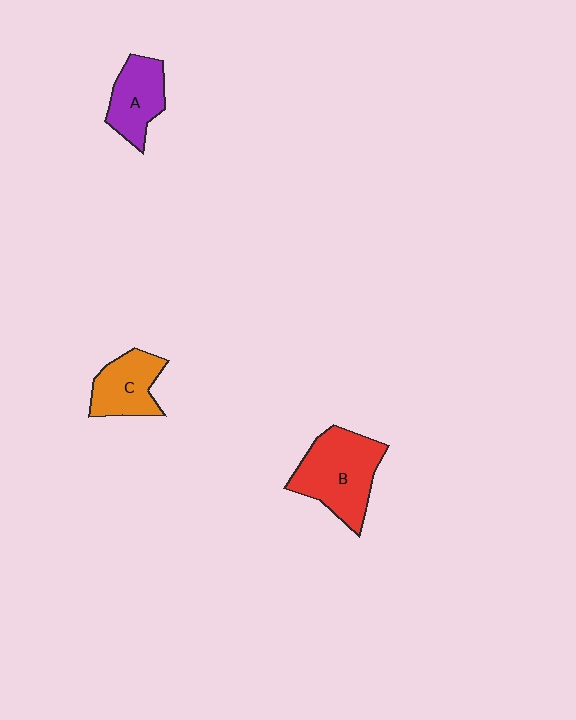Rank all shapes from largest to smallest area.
From largest to smallest: B (red), C (orange), A (purple).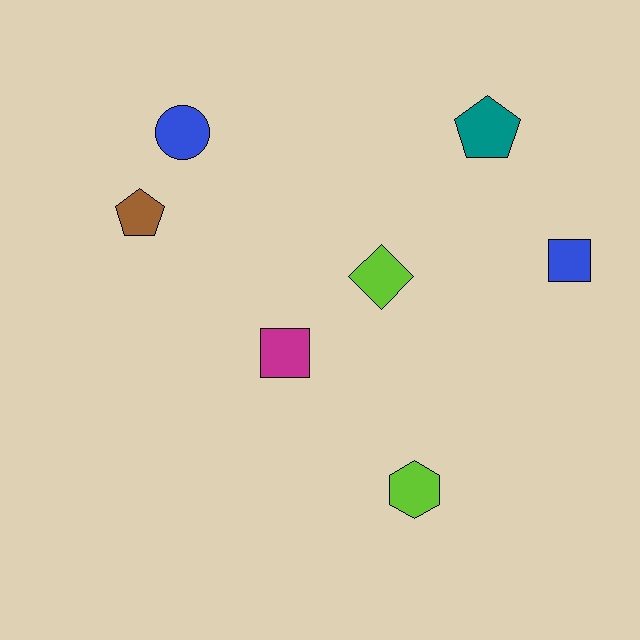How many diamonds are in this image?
There is 1 diamond.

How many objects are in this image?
There are 7 objects.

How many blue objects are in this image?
There are 2 blue objects.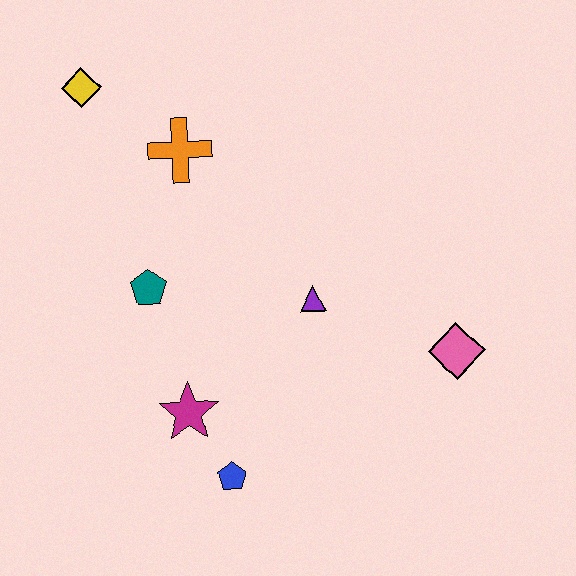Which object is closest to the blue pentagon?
The magenta star is closest to the blue pentagon.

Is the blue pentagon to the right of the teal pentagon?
Yes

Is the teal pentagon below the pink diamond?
No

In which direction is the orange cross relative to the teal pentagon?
The orange cross is above the teal pentagon.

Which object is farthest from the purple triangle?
The yellow diamond is farthest from the purple triangle.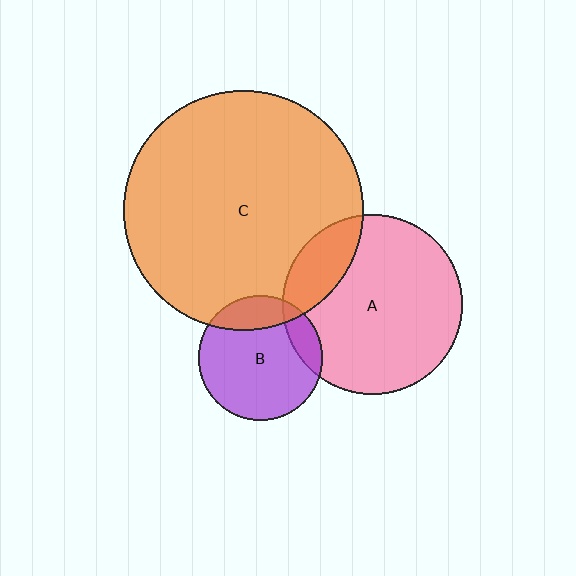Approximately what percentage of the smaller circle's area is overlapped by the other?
Approximately 20%.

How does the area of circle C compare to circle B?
Approximately 3.7 times.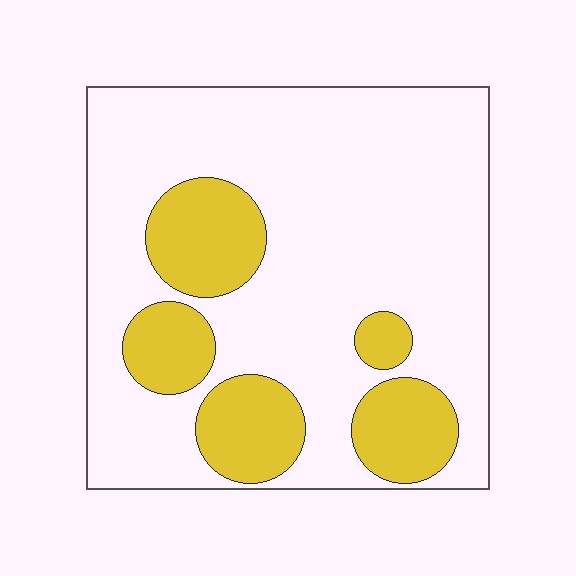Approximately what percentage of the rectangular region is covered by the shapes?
Approximately 25%.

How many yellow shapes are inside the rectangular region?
5.